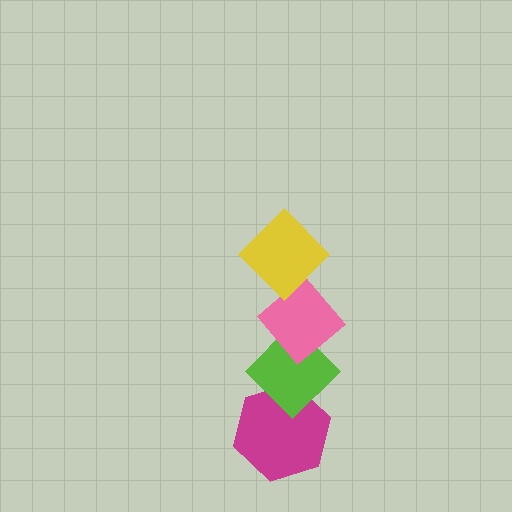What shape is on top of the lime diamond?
The pink diamond is on top of the lime diamond.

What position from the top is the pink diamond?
The pink diamond is 2nd from the top.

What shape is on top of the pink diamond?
The yellow diamond is on top of the pink diamond.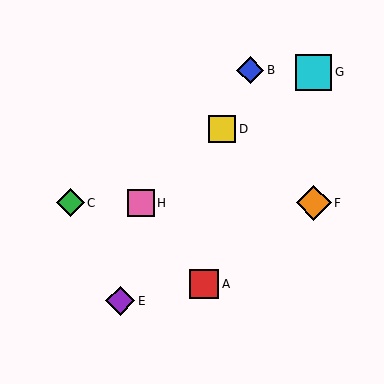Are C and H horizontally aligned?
Yes, both are at y≈203.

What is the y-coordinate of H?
Object H is at y≈203.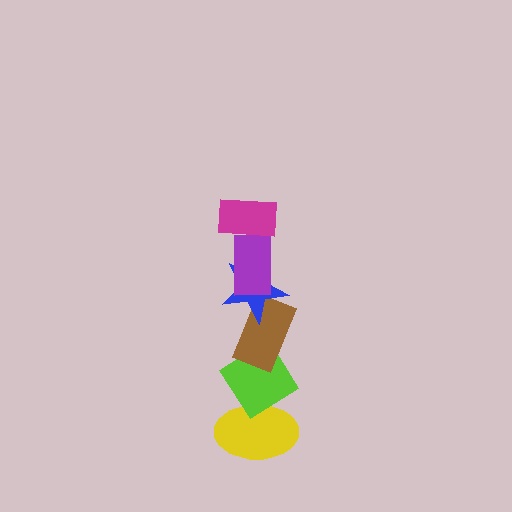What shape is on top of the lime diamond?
The brown rectangle is on top of the lime diamond.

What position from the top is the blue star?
The blue star is 3rd from the top.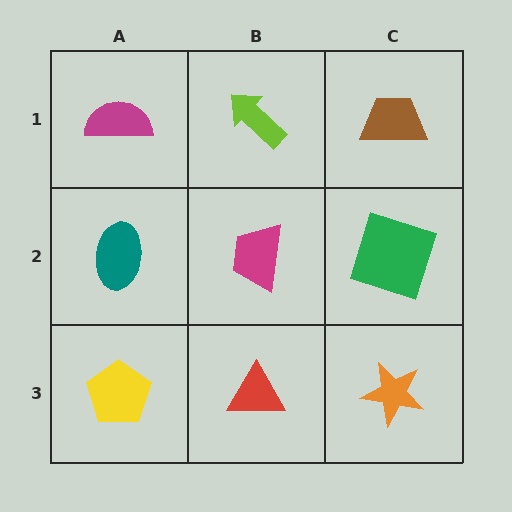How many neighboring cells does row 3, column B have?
3.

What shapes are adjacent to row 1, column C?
A green square (row 2, column C), a lime arrow (row 1, column B).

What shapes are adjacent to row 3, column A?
A teal ellipse (row 2, column A), a red triangle (row 3, column B).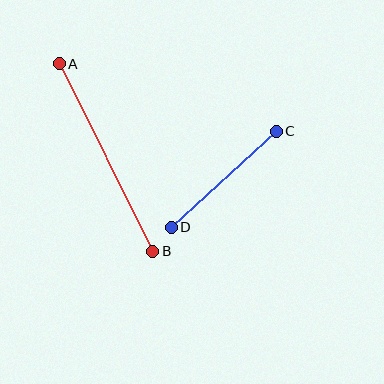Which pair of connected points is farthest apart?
Points A and B are farthest apart.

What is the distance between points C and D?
The distance is approximately 143 pixels.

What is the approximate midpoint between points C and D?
The midpoint is at approximately (224, 179) pixels.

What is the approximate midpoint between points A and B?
The midpoint is at approximately (106, 157) pixels.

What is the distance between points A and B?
The distance is approximately 209 pixels.